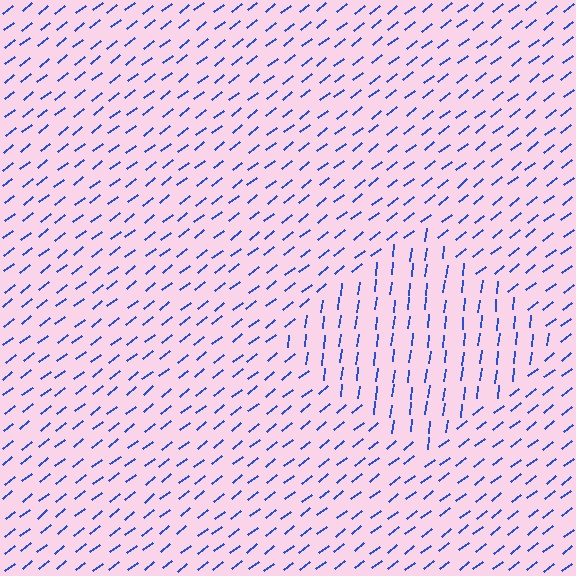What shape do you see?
I see a diamond.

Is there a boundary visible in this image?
Yes, there is a texture boundary formed by a change in line orientation.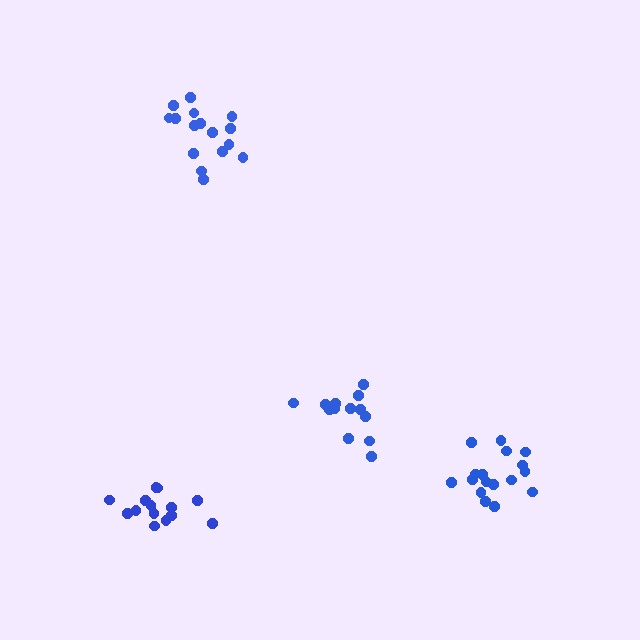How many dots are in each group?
Group 1: 13 dots, Group 2: 16 dots, Group 3: 17 dots, Group 4: 14 dots (60 total).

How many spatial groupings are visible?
There are 4 spatial groupings.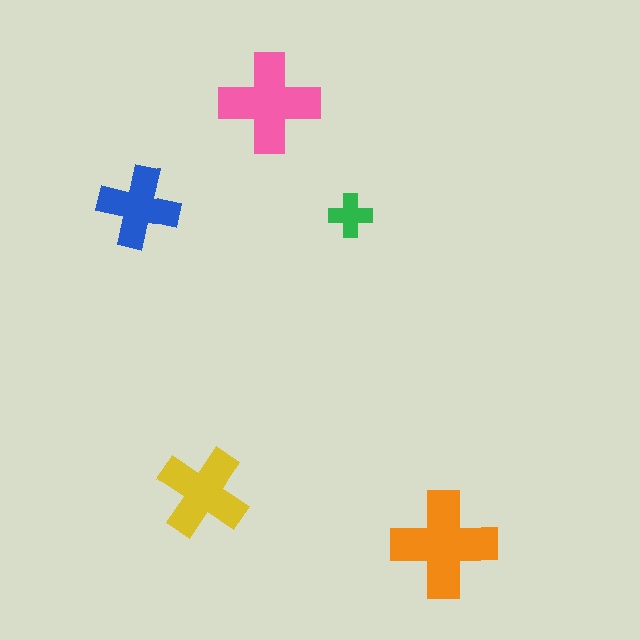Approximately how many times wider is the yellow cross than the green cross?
About 2 times wider.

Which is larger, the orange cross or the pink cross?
The orange one.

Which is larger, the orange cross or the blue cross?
The orange one.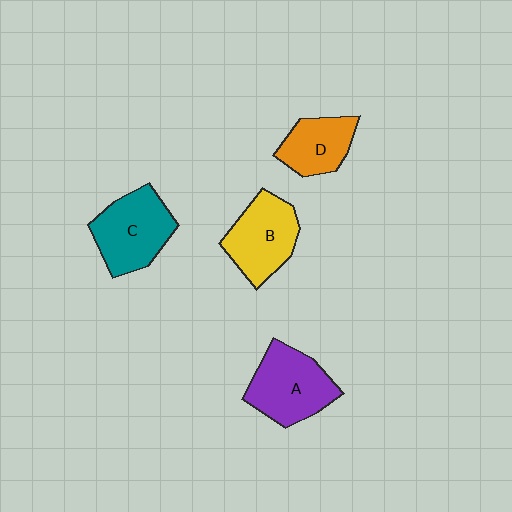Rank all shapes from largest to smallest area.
From largest to smallest: A (purple), C (teal), B (yellow), D (orange).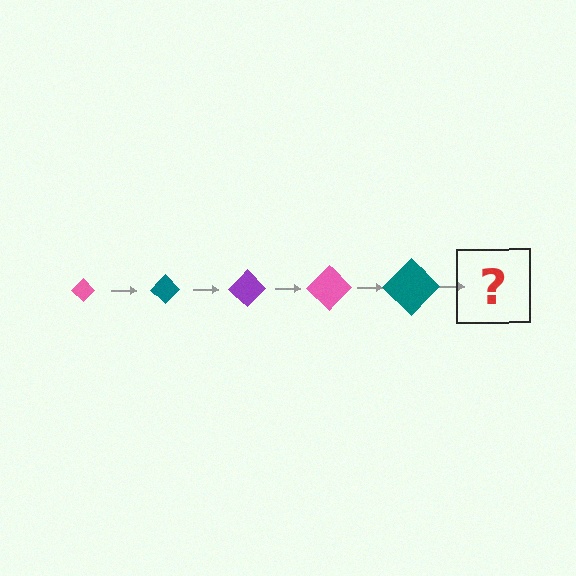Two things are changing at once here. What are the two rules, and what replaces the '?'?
The two rules are that the diamond grows larger each step and the color cycles through pink, teal, and purple. The '?' should be a purple diamond, larger than the previous one.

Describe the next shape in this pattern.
It should be a purple diamond, larger than the previous one.